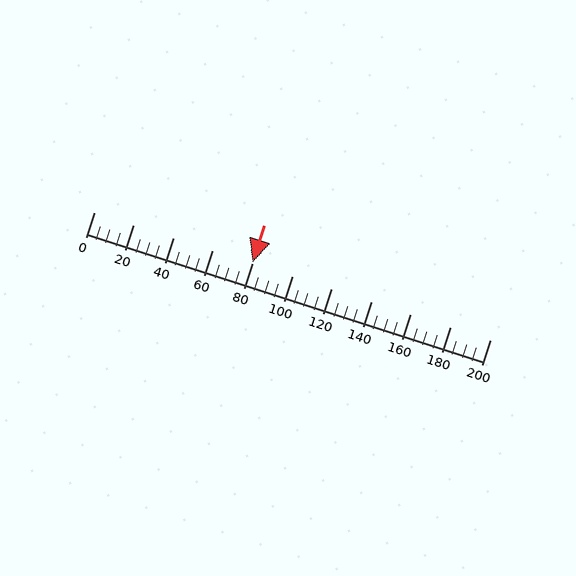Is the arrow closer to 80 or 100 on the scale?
The arrow is closer to 80.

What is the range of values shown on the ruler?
The ruler shows values from 0 to 200.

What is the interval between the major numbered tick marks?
The major tick marks are spaced 20 units apart.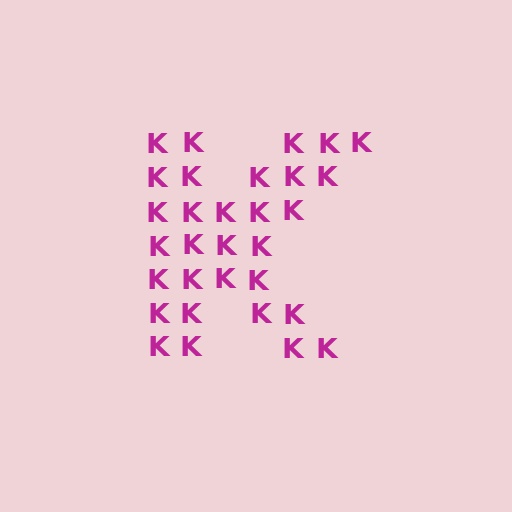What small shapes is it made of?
It is made of small letter K's.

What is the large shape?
The large shape is the letter K.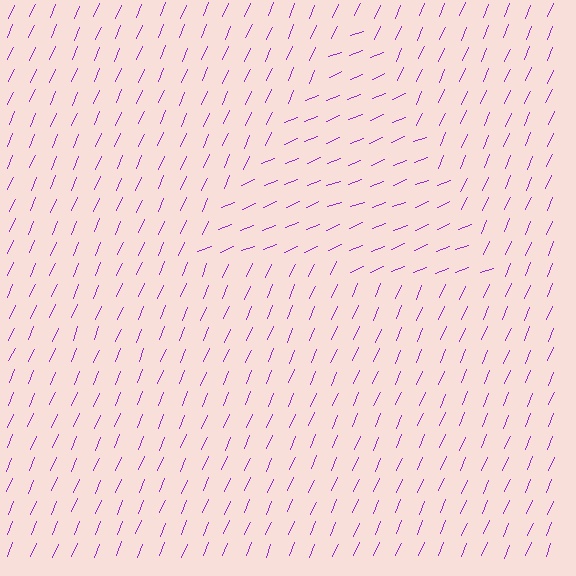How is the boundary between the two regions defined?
The boundary is defined purely by a change in line orientation (approximately 45 degrees difference). All lines are the same color and thickness.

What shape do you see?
I see a triangle.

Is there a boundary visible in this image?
Yes, there is a texture boundary formed by a change in line orientation.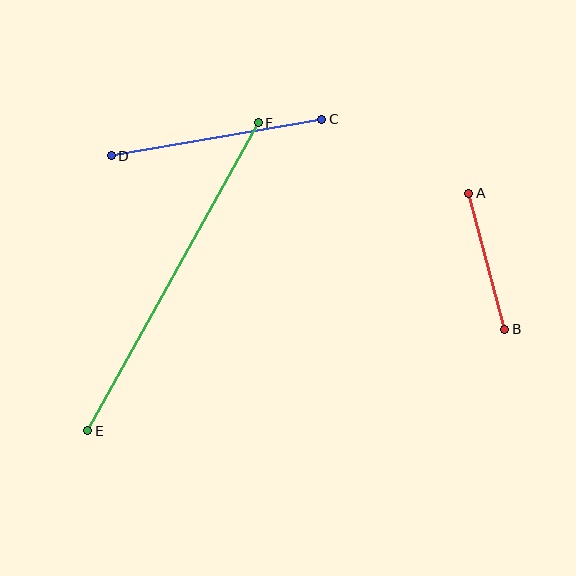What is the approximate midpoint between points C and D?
The midpoint is at approximately (217, 138) pixels.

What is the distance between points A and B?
The distance is approximately 140 pixels.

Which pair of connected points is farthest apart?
Points E and F are farthest apart.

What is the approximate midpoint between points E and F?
The midpoint is at approximately (173, 277) pixels.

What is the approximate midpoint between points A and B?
The midpoint is at approximately (487, 261) pixels.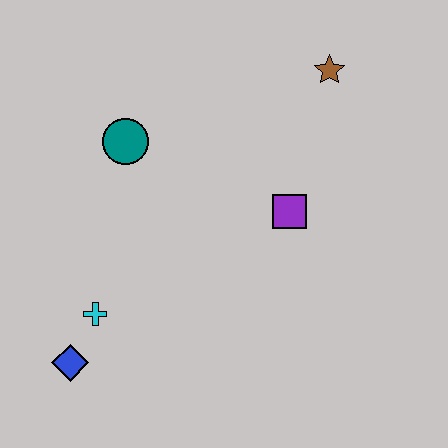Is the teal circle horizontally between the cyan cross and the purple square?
Yes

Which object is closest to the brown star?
The purple square is closest to the brown star.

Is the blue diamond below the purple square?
Yes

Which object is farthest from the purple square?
The blue diamond is farthest from the purple square.